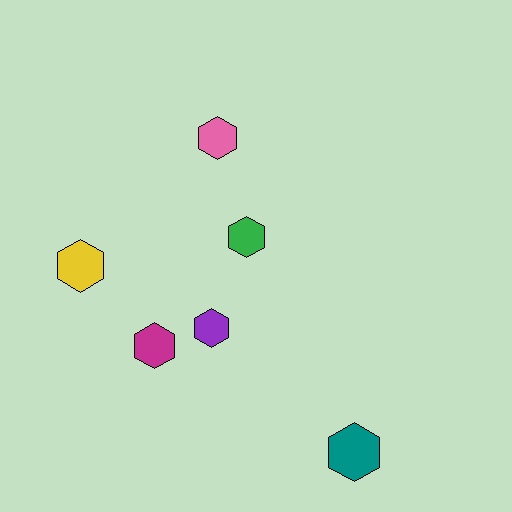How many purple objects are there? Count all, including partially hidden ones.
There is 1 purple object.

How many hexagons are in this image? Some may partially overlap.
There are 6 hexagons.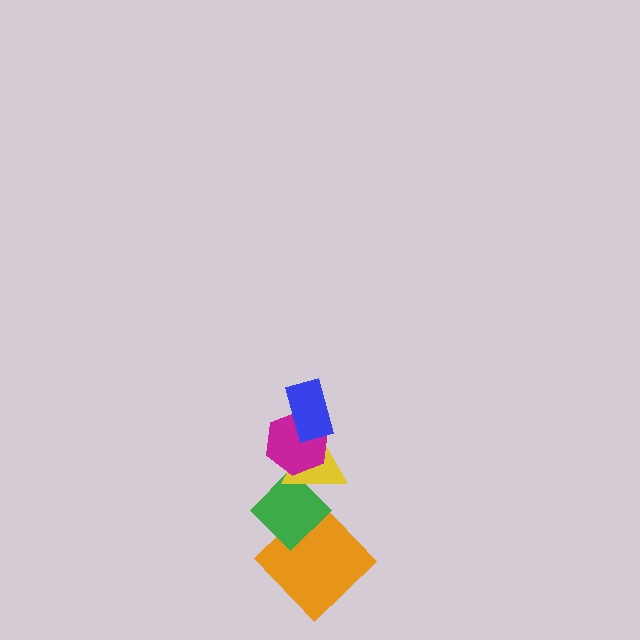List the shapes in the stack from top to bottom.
From top to bottom: the blue rectangle, the magenta hexagon, the yellow triangle, the green diamond, the orange diamond.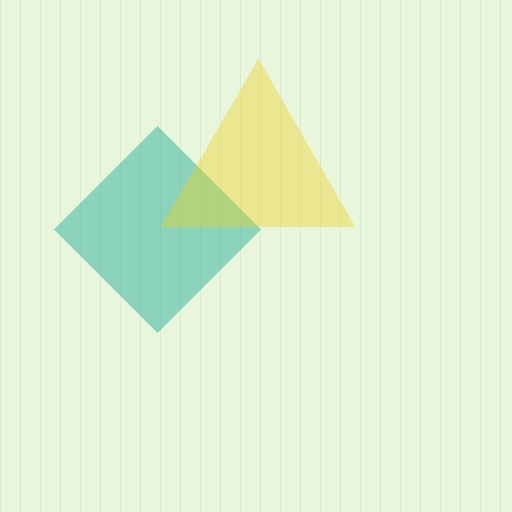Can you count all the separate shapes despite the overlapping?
Yes, there are 2 separate shapes.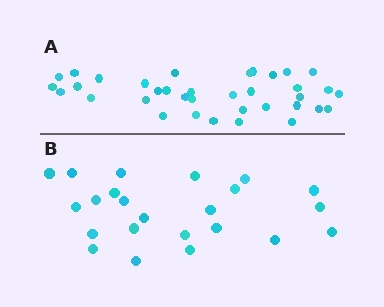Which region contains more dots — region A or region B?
Region A (the top region) has more dots.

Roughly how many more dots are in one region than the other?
Region A has approximately 15 more dots than region B.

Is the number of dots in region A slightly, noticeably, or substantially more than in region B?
Region A has substantially more. The ratio is roughly 1.6 to 1.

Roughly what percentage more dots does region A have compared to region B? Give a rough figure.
About 55% more.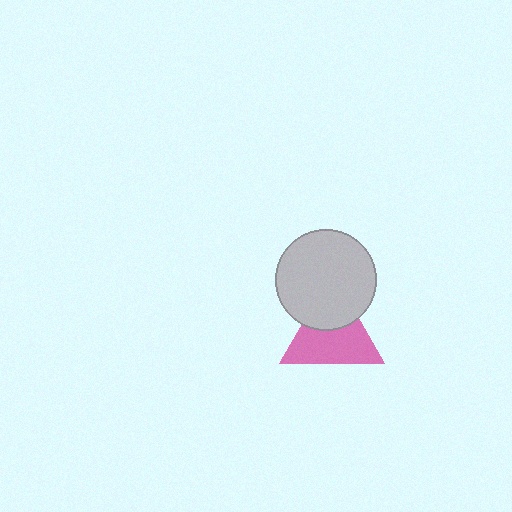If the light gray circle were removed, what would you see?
You would see the complete pink triangle.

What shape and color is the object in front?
The object in front is a light gray circle.